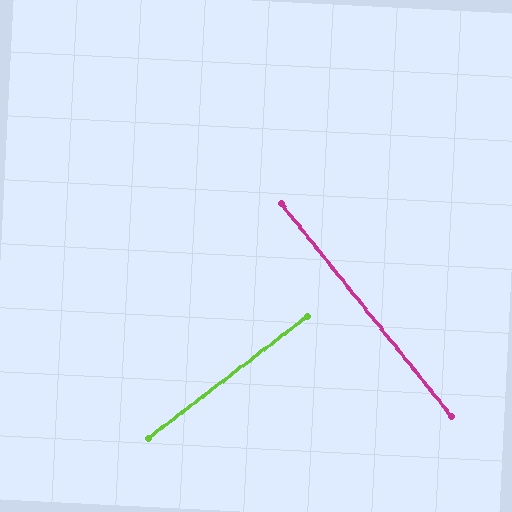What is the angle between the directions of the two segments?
Approximately 89 degrees.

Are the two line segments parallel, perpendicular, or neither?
Perpendicular — they meet at approximately 89°.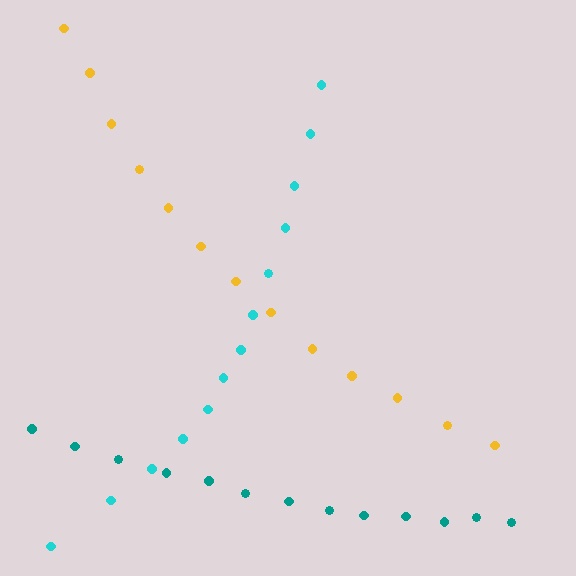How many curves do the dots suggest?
There are 3 distinct paths.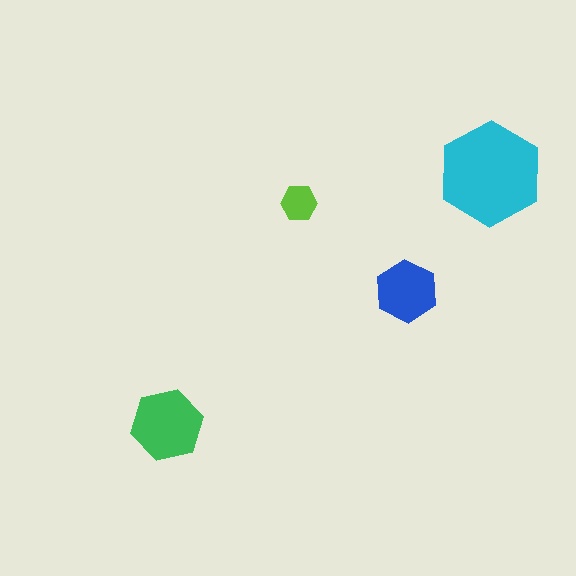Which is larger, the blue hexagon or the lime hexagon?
The blue one.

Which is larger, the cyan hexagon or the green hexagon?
The cyan one.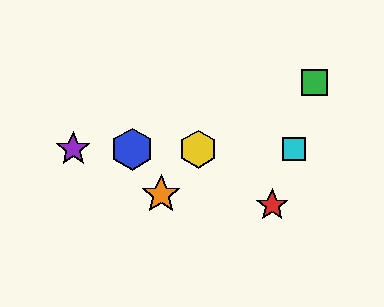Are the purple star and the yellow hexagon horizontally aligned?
Yes, both are at y≈149.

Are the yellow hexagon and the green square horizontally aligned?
No, the yellow hexagon is at y≈149 and the green square is at y≈83.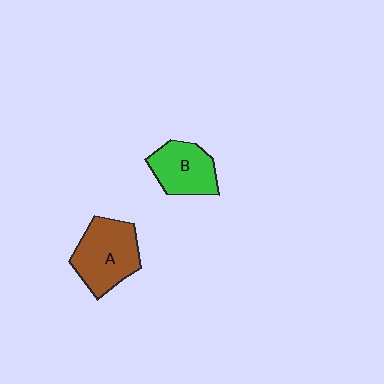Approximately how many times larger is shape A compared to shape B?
Approximately 1.3 times.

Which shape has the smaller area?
Shape B (green).